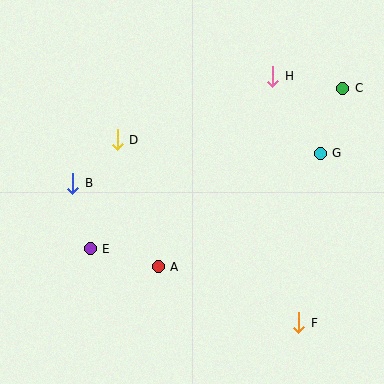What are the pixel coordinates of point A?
Point A is at (158, 267).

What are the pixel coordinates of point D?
Point D is at (117, 140).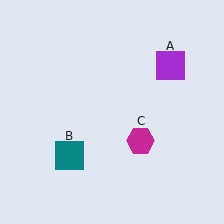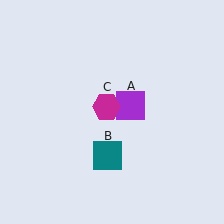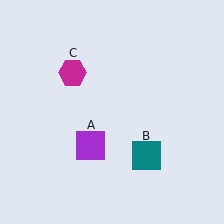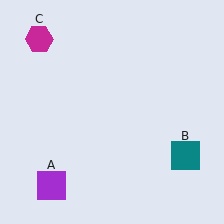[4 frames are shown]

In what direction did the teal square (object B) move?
The teal square (object B) moved right.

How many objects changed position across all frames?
3 objects changed position: purple square (object A), teal square (object B), magenta hexagon (object C).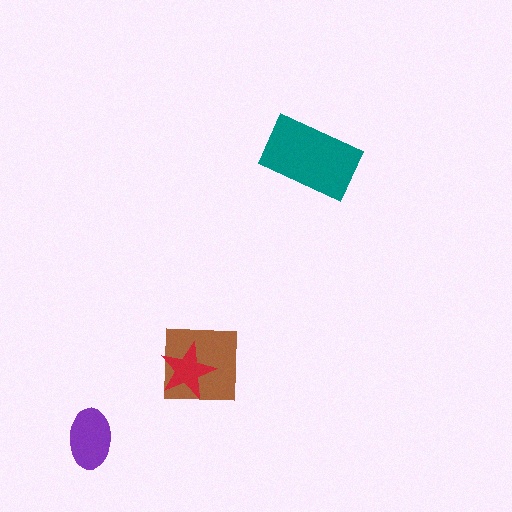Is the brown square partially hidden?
Yes, it is partially covered by another shape.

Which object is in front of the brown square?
The red star is in front of the brown square.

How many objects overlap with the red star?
1 object overlaps with the red star.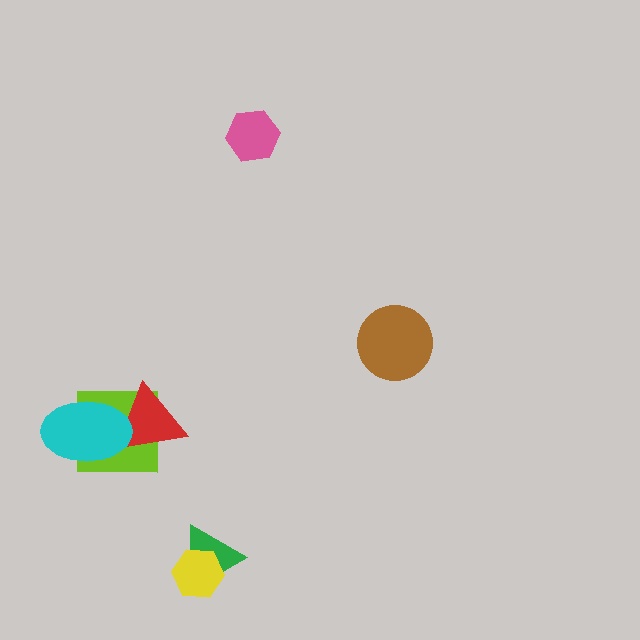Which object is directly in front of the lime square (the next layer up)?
The red triangle is directly in front of the lime square.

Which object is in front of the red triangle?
The cyan ellipse is in front of the red triangle.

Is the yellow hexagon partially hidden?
No, no other shape covers it.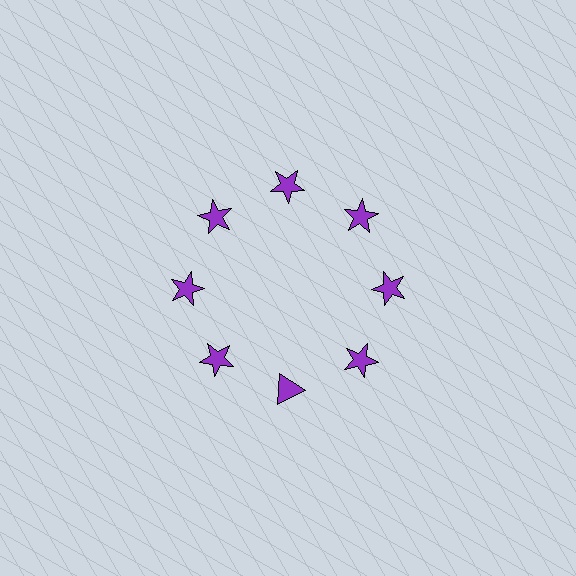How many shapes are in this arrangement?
There are 8 shapes arranged in a ring pattern.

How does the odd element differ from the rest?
It has a different shape: triangle instead of star.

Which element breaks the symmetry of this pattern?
The purple triangle at roughly the 6 o'clock position breaks the symmetry. All other shapes are purple stars.